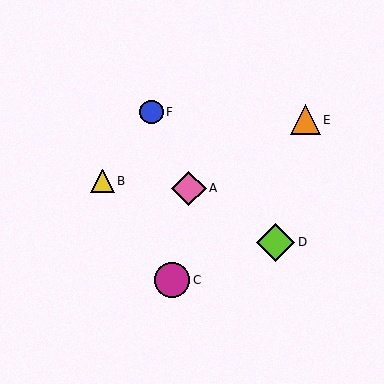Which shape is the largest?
The lime diamond (labeled D) is the largest.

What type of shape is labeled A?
Shape A is a pink diamond.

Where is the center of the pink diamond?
The center of the pink diamond is at (189, 188).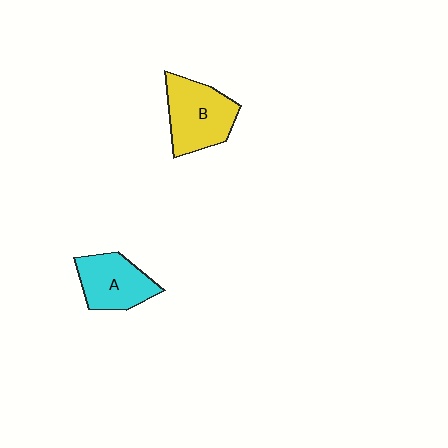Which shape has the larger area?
Shape B (yellow).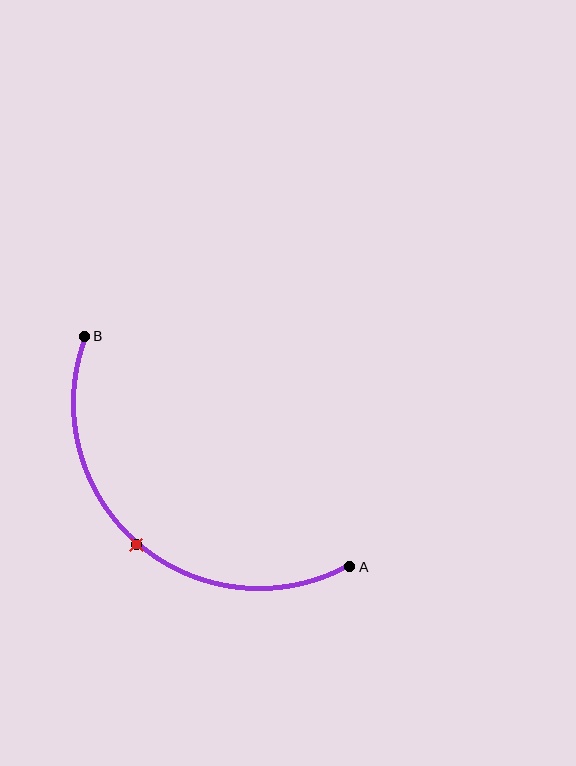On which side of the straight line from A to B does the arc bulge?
The arc bulges below and to the left of the straight line connecting A and B.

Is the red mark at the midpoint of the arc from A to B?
Yes. The red mark lies on the arc at equal arc-length from both A and B — it is the arc midpoint.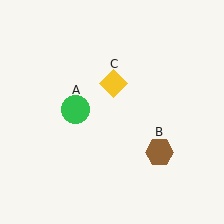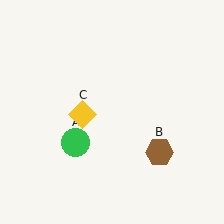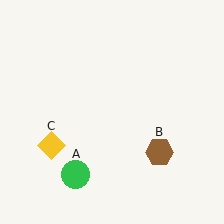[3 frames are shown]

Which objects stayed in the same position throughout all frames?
Brown hexagon (object B) remained stationary.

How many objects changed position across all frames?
2 objects changed position: green circle (object A), yellow diamond (object C).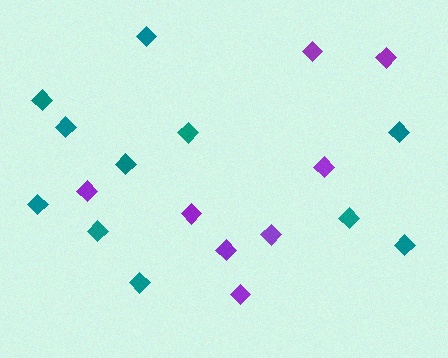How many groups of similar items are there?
There are 2 groups: one group of purple diamonds (8) and one group of teal diamonds (11).